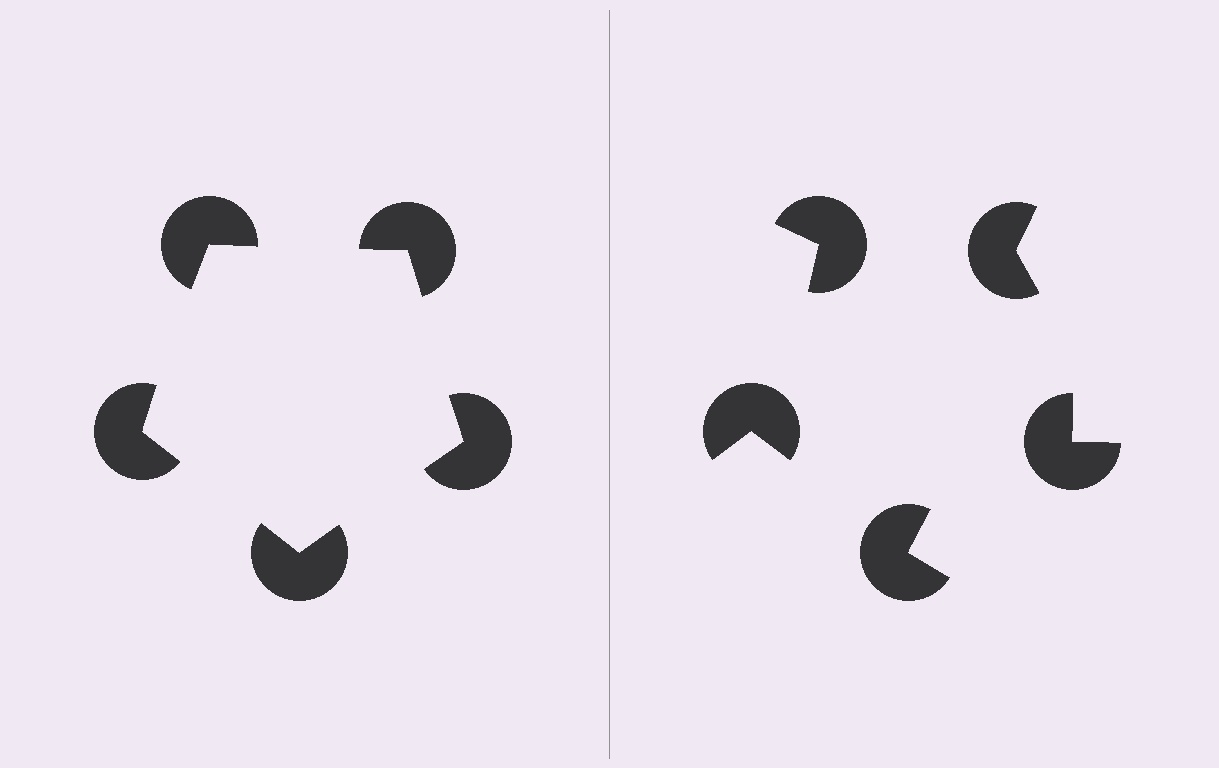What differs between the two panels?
The pac-man discs are positioned identically on both sides; only the wedge orientations differ. On the left they align to a pentagon; on the right they are misaligned.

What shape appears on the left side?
An illusory pentagon.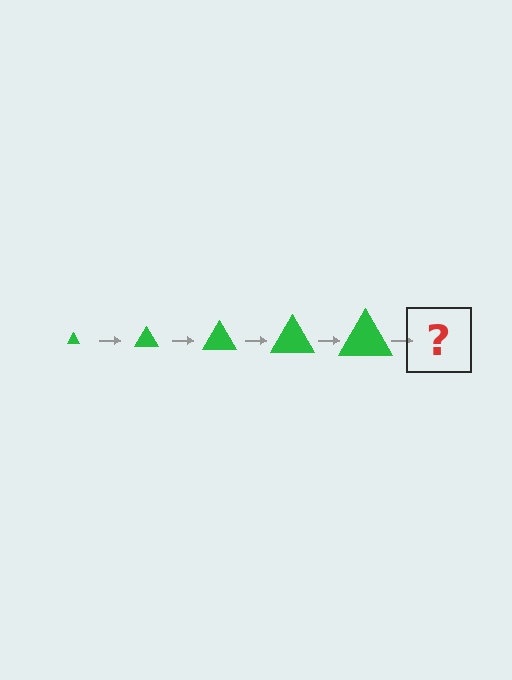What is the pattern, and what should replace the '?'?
The pattern is that the triangle gets progressively larger each step. The '?' should be a green triangle, larger than the previous one.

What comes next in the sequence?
The next element should be a green triangle, larger than the previous one.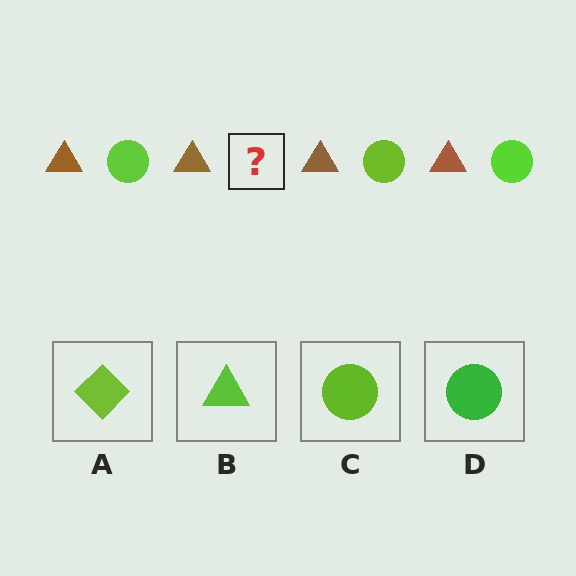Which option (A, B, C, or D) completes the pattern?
C.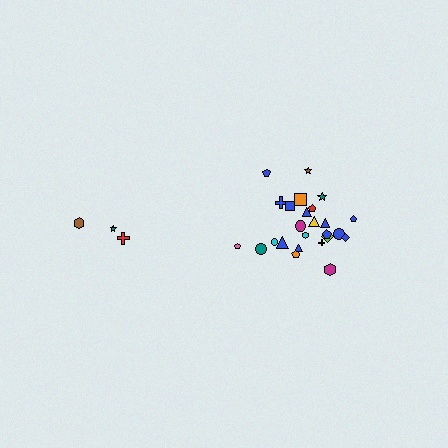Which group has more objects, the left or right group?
The right group.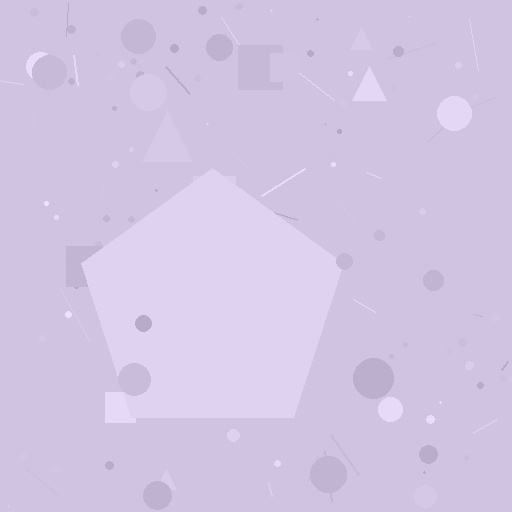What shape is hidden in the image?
A pentagon is hidden in the image.